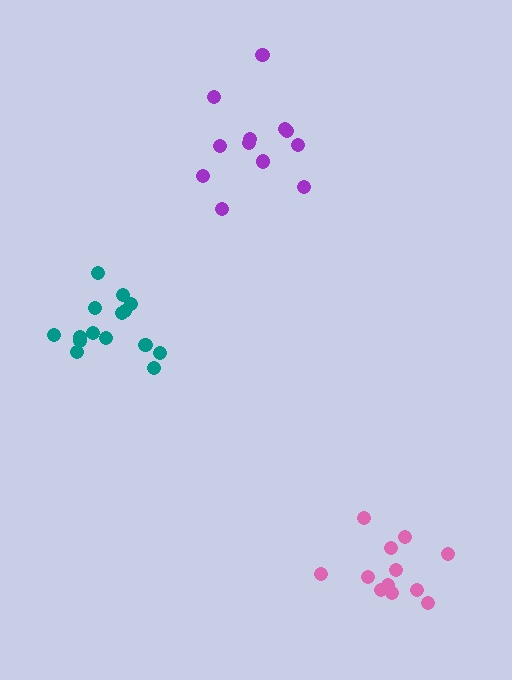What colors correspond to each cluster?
The clusters are colored: purple, pink, teal.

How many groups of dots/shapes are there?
There are 3 groups.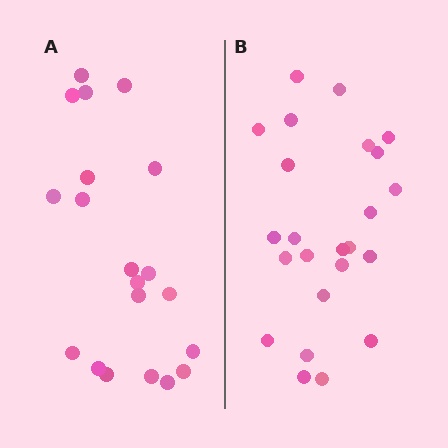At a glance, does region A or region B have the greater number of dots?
Region B (the right region) has more dots.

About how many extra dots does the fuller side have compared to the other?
Region B has about 4 more dots than region A.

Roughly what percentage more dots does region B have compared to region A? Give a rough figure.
About 20% more.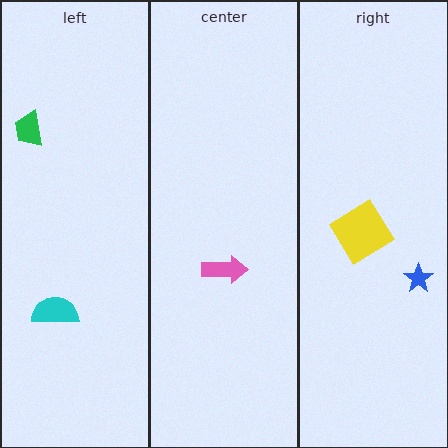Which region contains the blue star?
The right region.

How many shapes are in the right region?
2.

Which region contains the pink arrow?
The center region.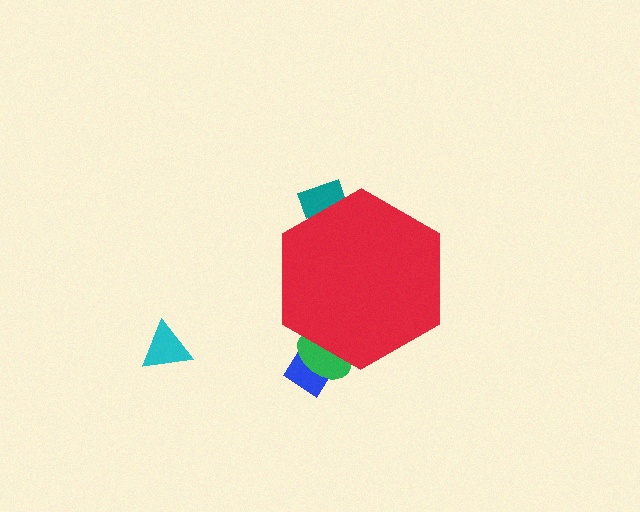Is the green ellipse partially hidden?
Yes, the green ellipse is partially hidden behind the red hexagon.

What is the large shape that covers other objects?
A red hexagon.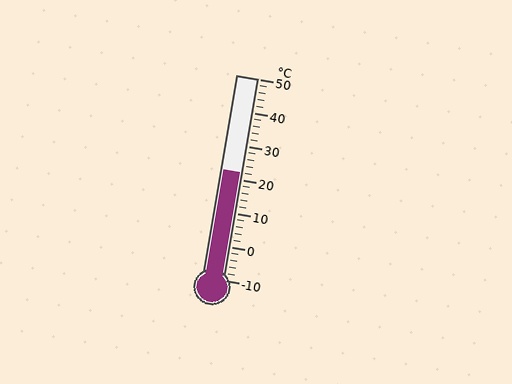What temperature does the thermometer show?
The thermometer shows approximately 22°C.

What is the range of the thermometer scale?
The thermometer scale ranges from -10°C to 50°C.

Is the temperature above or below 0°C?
The temperature is above 0°C.